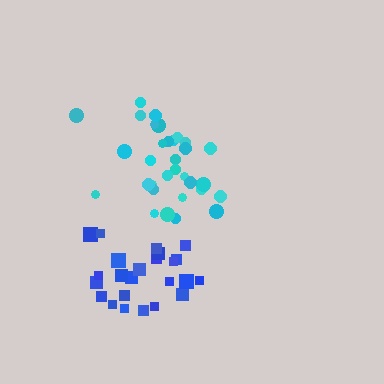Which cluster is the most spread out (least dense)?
Blue.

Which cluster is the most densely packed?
Cyan.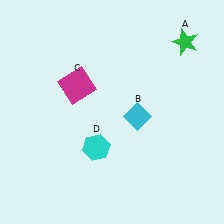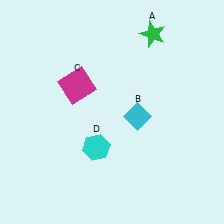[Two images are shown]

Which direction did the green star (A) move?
The green star (A) moved left.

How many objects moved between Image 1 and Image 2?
1 object moved between the two images.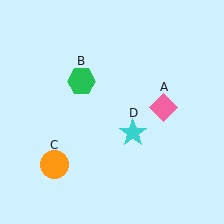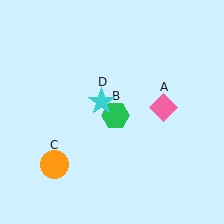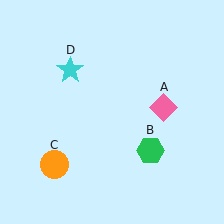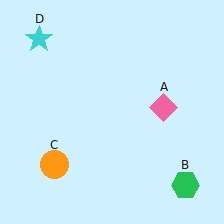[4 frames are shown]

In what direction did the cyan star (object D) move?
The cyan star (object D) moved up and to the left.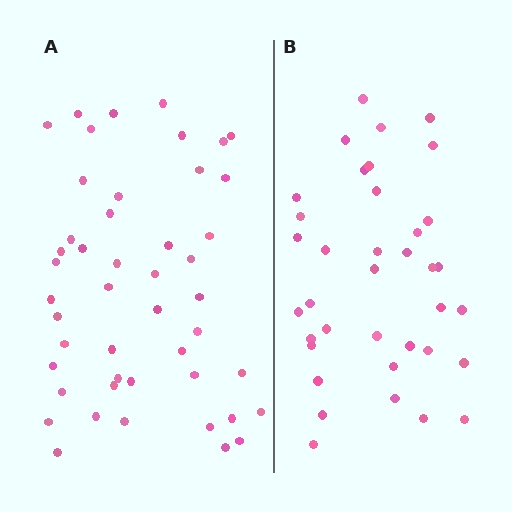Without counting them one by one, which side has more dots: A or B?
Region A (the left region) has more dots.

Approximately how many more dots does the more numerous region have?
Region A has roughly 10 or so more dots than region B.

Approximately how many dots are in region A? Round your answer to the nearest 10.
About 50 dots. (The exact count is 47, which rounds to 50.)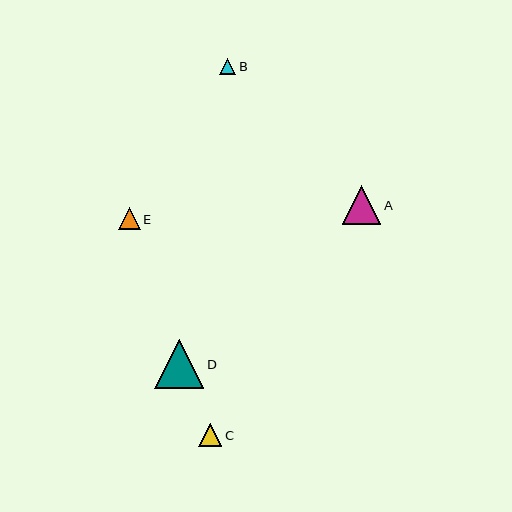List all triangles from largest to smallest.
From largest to smallest: D, A, C, E, B.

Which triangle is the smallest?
Triangle B is the smallest with a size of approximately 16 pixels.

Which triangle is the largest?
Triangle D is the largest with a size of approximately 50 pixels.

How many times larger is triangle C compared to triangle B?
Triangle C is approximately 1.4 times the size of triangle B.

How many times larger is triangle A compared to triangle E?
Triangle A is approximately 1.8 times the size of triangle E.